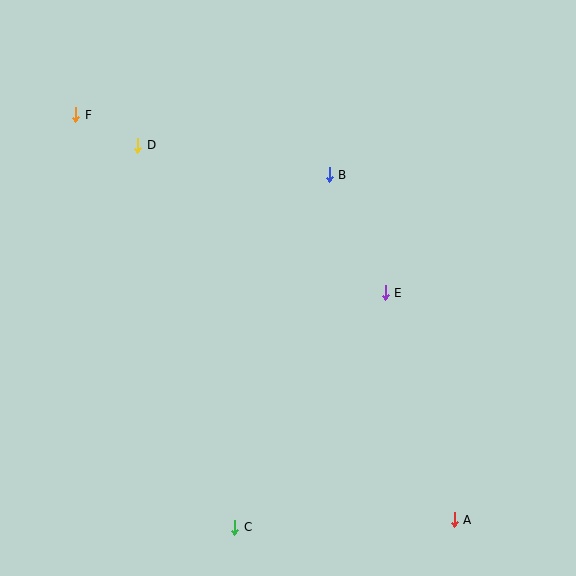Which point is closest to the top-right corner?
Point B is closest to the top-right corner.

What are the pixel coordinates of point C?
Point C is at (235, 527).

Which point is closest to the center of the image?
Point E at (385, 293) is closest to the center.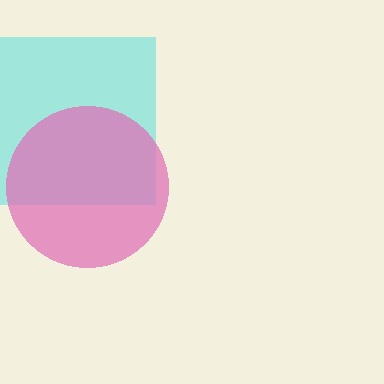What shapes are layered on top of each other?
The layered shapes are: a cyan square, a pink circle.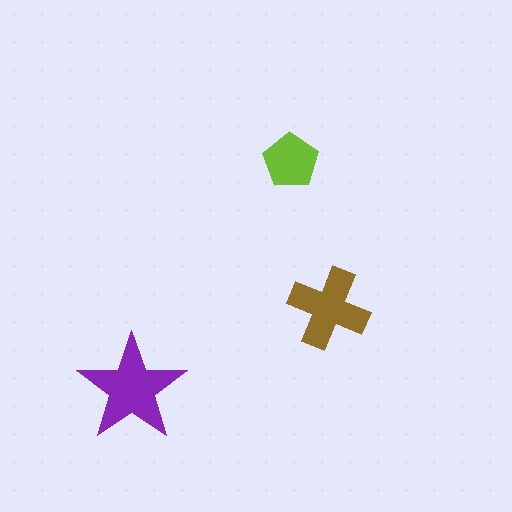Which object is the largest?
The purple star.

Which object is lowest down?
The purple star is bottommost.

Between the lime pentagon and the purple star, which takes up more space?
The purple star.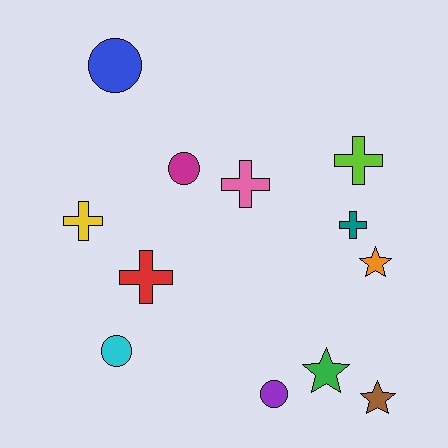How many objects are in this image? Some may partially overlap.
There are 12 objects.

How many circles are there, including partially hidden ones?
There are 4 circles.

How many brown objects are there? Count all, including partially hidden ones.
There is 1 brown object.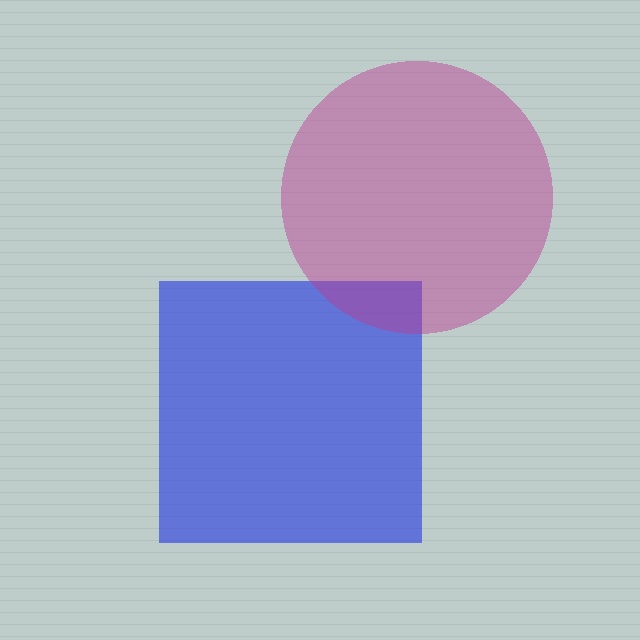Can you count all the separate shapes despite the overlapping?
Yes, there are 2 separate shapes.